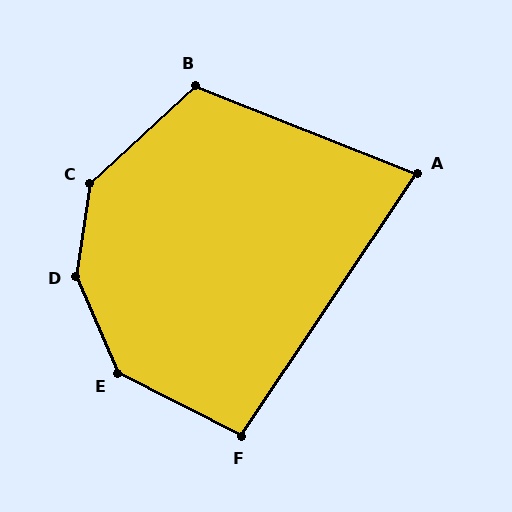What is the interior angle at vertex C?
Approximately 141 degrees (obtuse).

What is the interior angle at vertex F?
Approximately 97 degrees (obtuse).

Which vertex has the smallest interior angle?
A, at approximately 78 degrees.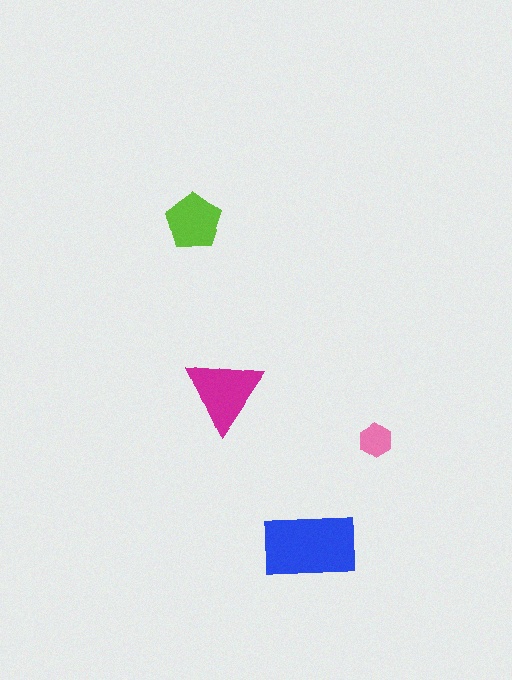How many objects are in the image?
There are 4 objects in the image.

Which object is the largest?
The blue rectangle.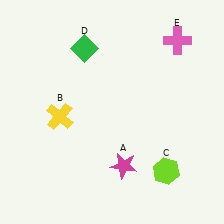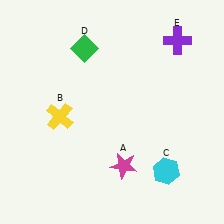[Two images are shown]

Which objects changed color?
C changed from lime to cyan. E changed from pink to purple.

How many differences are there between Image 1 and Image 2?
There are 2 differences between the two images.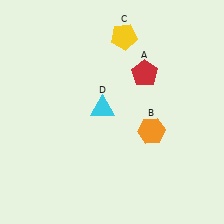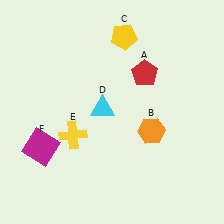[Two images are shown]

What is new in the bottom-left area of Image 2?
A yellow cross (E) was added in the bottom-left area of Image 2.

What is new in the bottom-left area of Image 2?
A magenta square (F) was added in the bottom-left area of Image 2.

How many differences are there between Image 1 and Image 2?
There are 2 differences between the two images.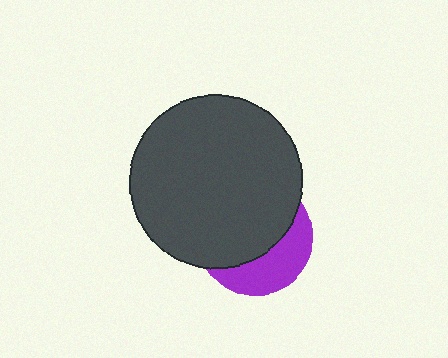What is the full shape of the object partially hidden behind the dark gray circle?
The partially hidden object is a purple circle.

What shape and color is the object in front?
The object in front is a dark gray circle.